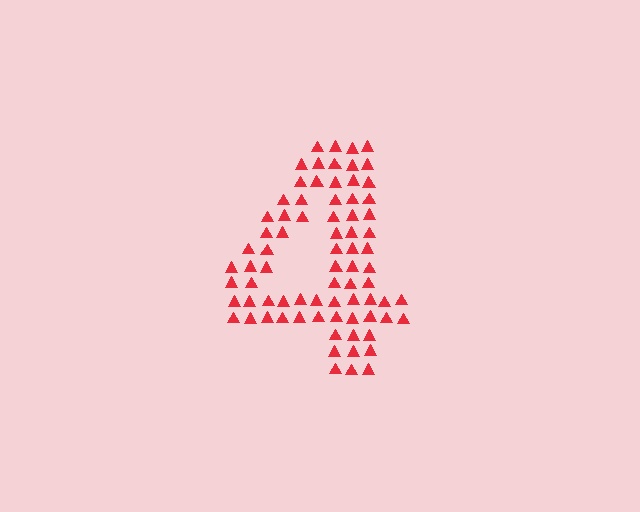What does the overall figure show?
The overall figure shows the digit 4.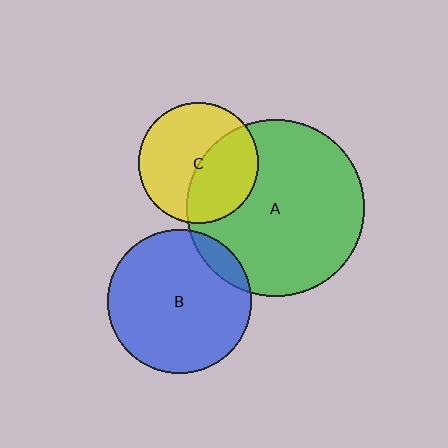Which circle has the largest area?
Circle A (green).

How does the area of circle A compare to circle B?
Approximately 1.5 times.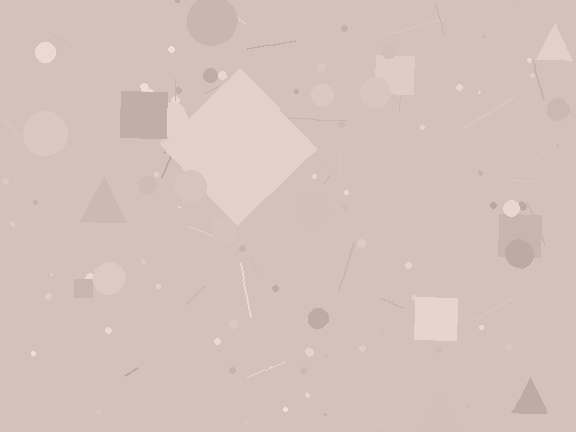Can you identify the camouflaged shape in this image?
The camouflaged shape is a diamond.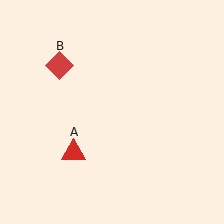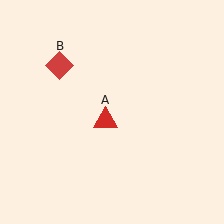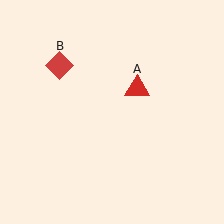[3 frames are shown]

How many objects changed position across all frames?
1 object changed position: red triangle (object A).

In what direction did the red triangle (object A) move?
The red triangle (object A) moved up and to the right.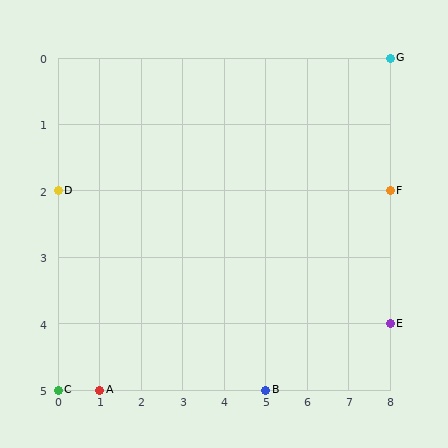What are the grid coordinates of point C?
Point C is at grid coordinates (0, 5).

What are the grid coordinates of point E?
Point E is at grid coordinates (8, 4).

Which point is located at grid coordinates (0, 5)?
Point C is at (0, 5).